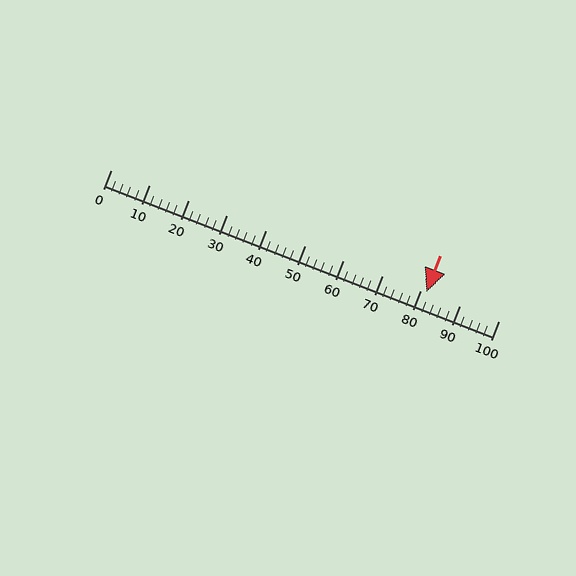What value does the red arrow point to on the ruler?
The red arrow points to approximately 81.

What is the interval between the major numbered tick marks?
The major tick marks are spaced 10 units apart.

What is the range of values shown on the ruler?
The ruler shows values from 0 to 100.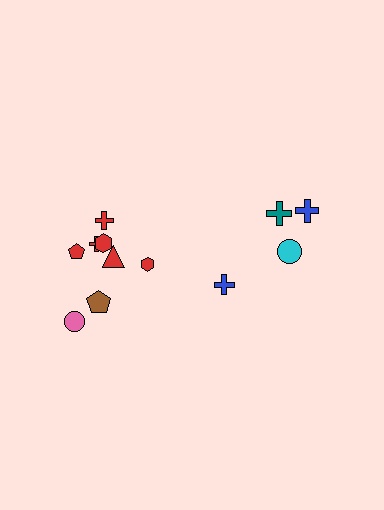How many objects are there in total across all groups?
There are 12 objects.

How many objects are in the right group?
There are 4 objects.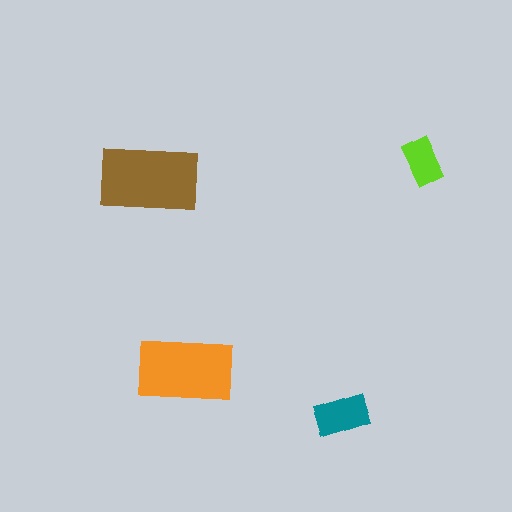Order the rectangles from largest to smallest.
the brown one, the orange one, the teal one, the lime one.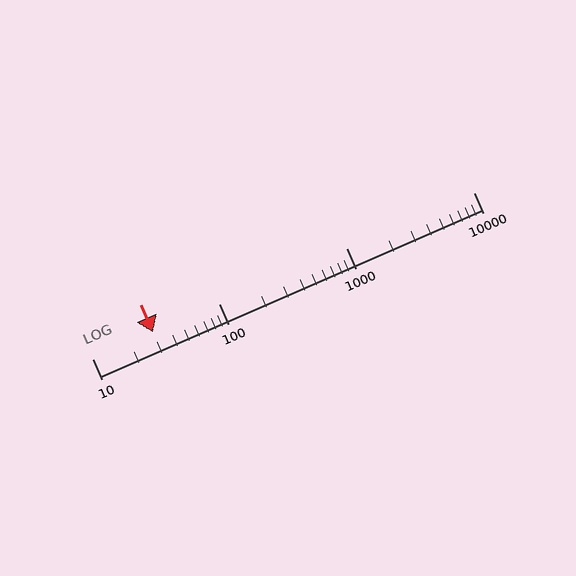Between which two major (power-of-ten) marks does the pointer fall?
The pointer is between 10 and 100.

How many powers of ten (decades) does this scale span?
The scale spans 3 decades, from 10 to 10000.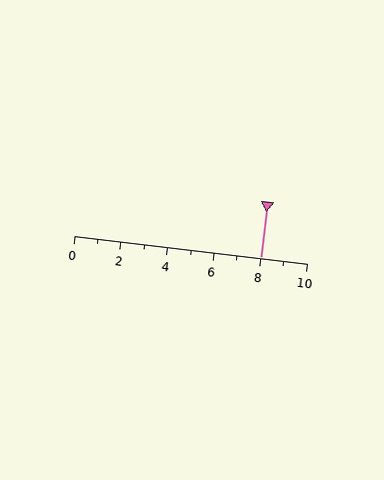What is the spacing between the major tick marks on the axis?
The major ticks are spaced 2 apart.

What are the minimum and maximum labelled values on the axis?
The axis runs from 0 to 10.